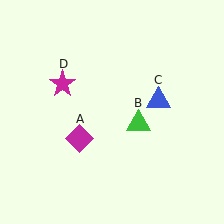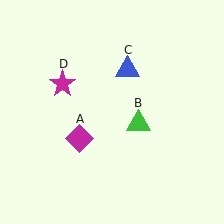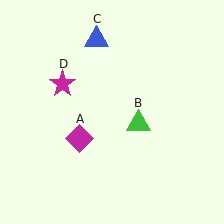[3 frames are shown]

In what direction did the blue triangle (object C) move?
The blue triangle (object C) moved up and to the left.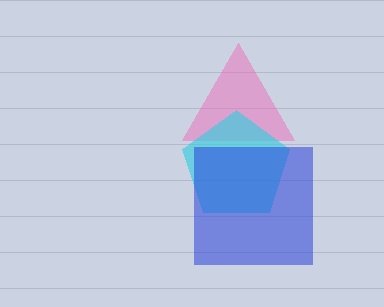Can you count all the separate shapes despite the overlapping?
Yes, there are 3 separate shapes.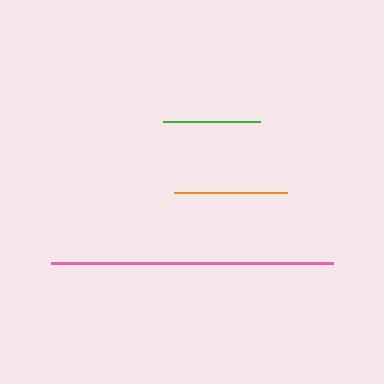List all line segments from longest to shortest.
From longest to shortest: pink, orange, green.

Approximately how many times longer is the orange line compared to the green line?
The orange line is approximately 1.2 times the length of the green line.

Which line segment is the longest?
The pink line is the longest at approximately 282 pixels.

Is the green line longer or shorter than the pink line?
The pink line is longer than the green line.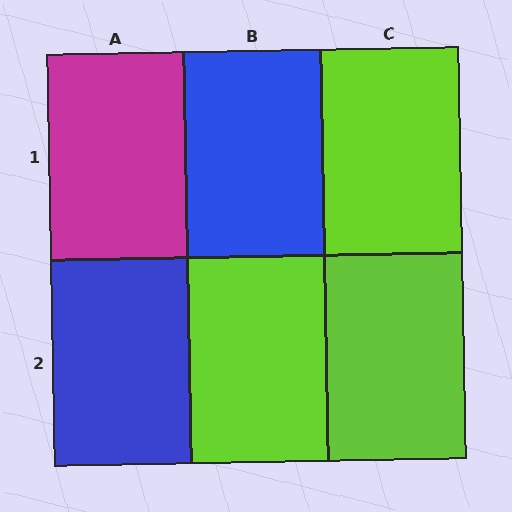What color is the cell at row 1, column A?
Magenta.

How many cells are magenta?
1 cell is magenta.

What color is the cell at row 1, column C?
Lime.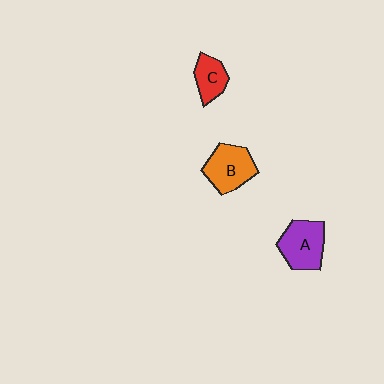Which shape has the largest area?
Shape A (purple).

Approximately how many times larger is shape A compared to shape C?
Approximately 1.6 times.